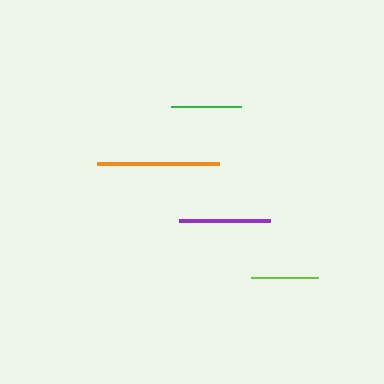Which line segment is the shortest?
The lime line is the shortest at approximately 67 pixels.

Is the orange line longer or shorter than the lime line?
The orange line is longer than the lime line.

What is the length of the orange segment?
The orange segment is approximately 122 pixels long.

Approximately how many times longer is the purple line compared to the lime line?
The purple line is approximately 1.4 times the length of the lime line.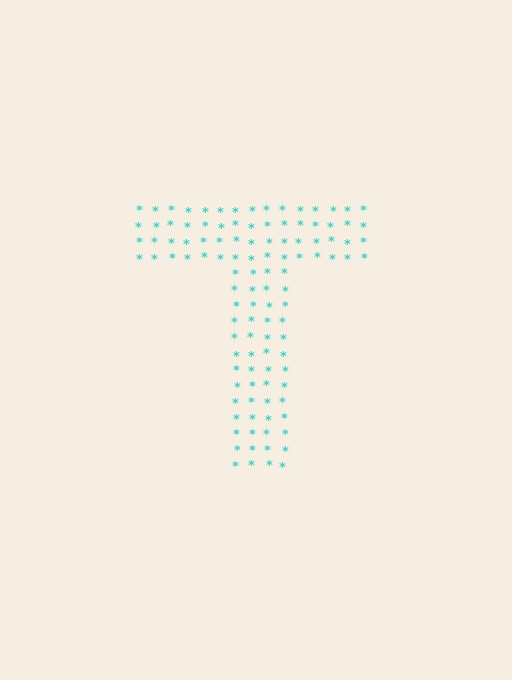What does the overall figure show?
The overall figure shows the letter T.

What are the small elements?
The small elements are asterisks.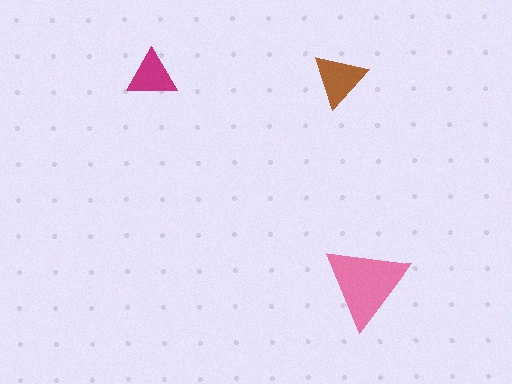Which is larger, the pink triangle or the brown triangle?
The pink one.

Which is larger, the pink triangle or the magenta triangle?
The pink one.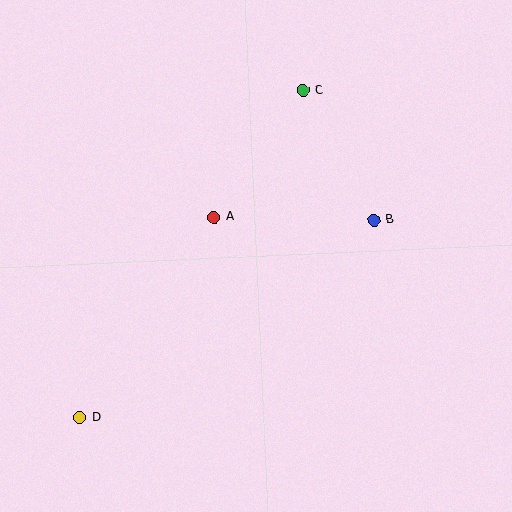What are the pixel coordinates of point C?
Point C is at (303, 91).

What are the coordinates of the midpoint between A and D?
The midpoint between A and D is at (147, 317).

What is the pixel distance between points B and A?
The distance between B and A is 160 pixels.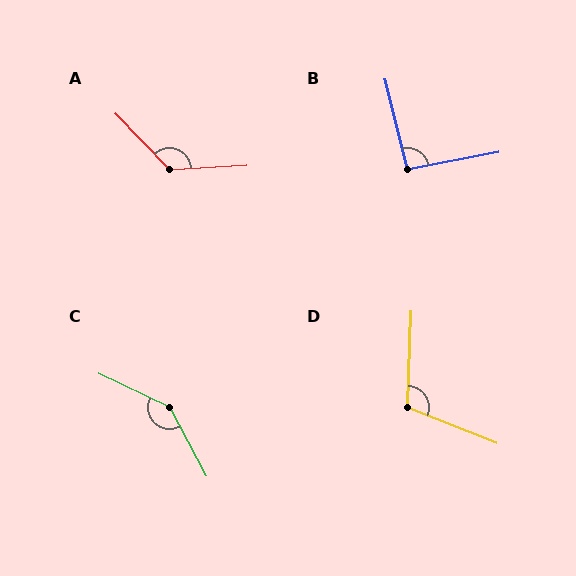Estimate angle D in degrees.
Approximately 109 degrees.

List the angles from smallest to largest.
B (93°), D (109°), A (131°), C (143°).